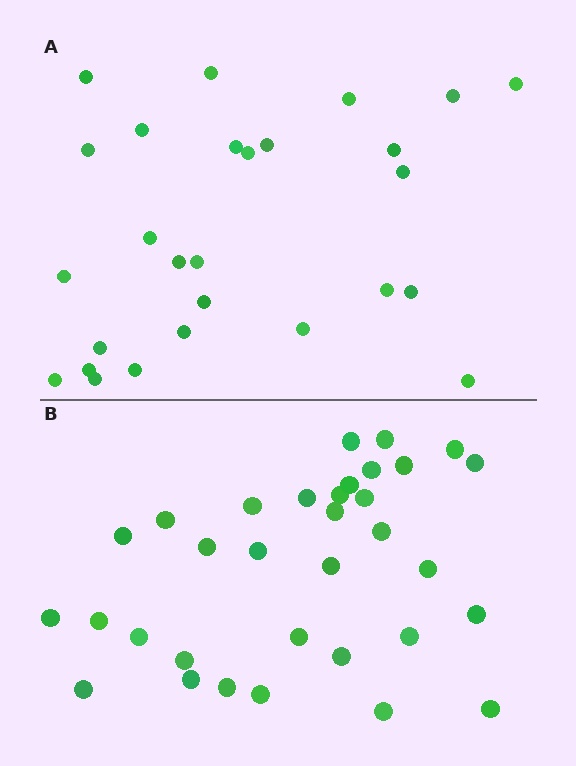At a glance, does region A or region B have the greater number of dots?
Region B (the bottom region) has more dots.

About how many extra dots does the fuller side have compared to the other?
Region B has about 6 more dots than region A.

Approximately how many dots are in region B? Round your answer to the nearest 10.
About 30 dots. (The exact count is 33, which rounds to 30.)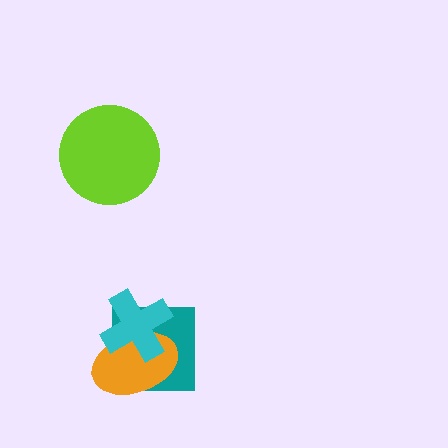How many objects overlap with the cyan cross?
2 objects overlap with the cyan cross.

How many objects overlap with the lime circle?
0 objects overlap with the lime circle.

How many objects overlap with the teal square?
2 objects overlap with the teal square.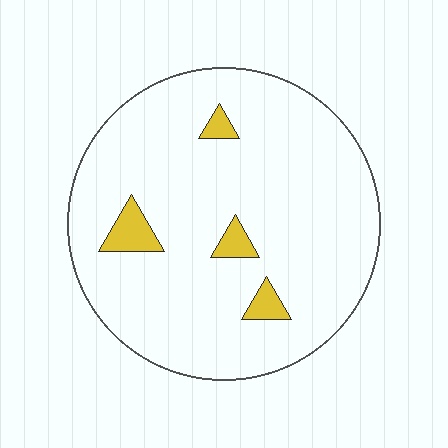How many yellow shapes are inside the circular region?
4.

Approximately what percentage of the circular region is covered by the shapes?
Approximately 5%.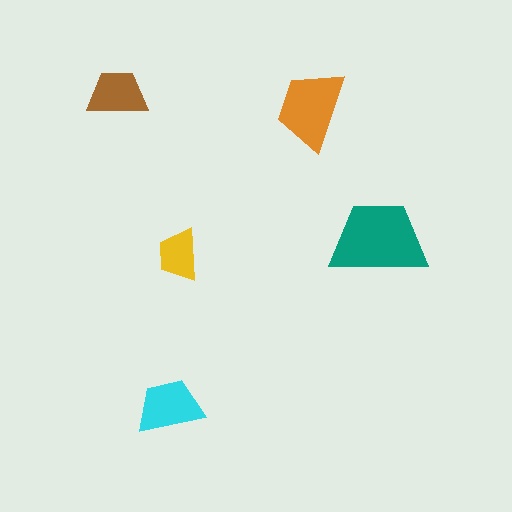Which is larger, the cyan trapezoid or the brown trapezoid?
The cyan one.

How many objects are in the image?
There are 5 objects in the image.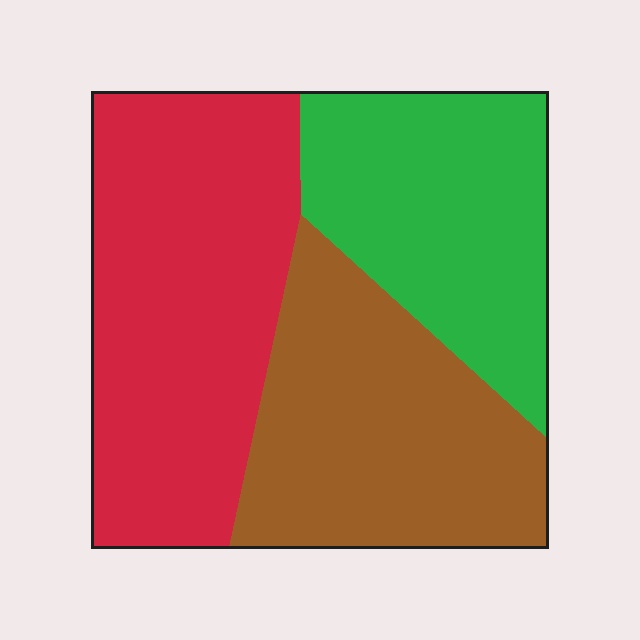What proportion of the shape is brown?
Brown covers about 30% of the shape.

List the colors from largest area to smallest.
From largest to smallest: red, brown, green.